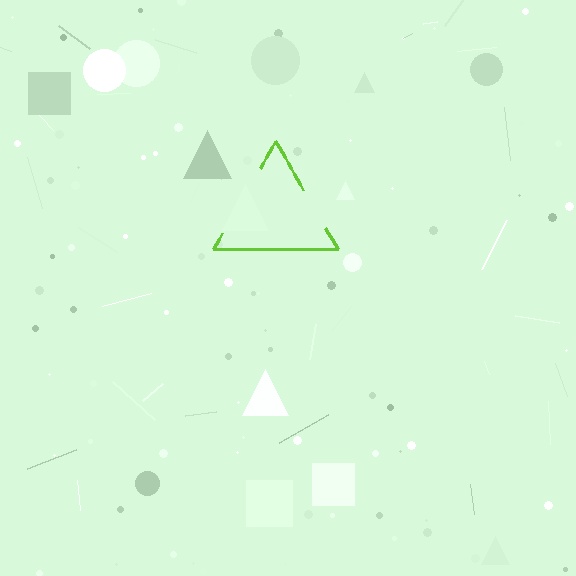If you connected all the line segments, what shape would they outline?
They would outline a triangle.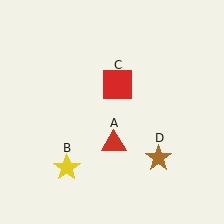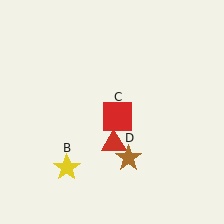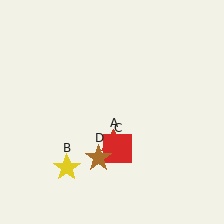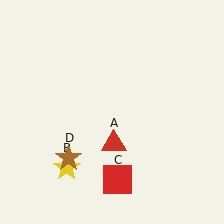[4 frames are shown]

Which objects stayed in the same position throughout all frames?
Red triangle (object A) and yellow star (object B) remained stationary.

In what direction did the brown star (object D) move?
The brown star (object D) moved left.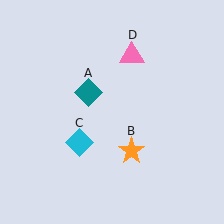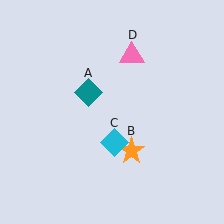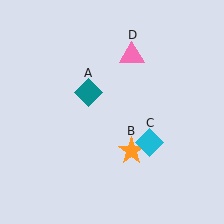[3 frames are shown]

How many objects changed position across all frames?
1 object changed position: cyan diamond (object C).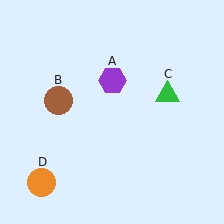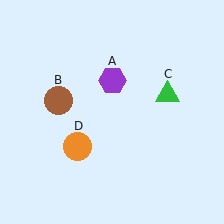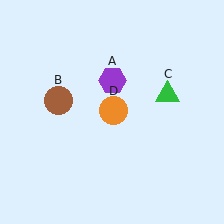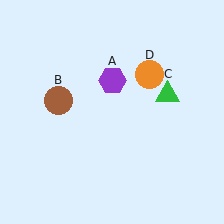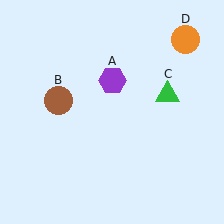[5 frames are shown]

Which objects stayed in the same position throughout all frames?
Purple hexagon (object A) and brown circle (object B) and green triangle (object C) remained stationary.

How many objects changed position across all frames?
1 object changed position: orange circle (object D).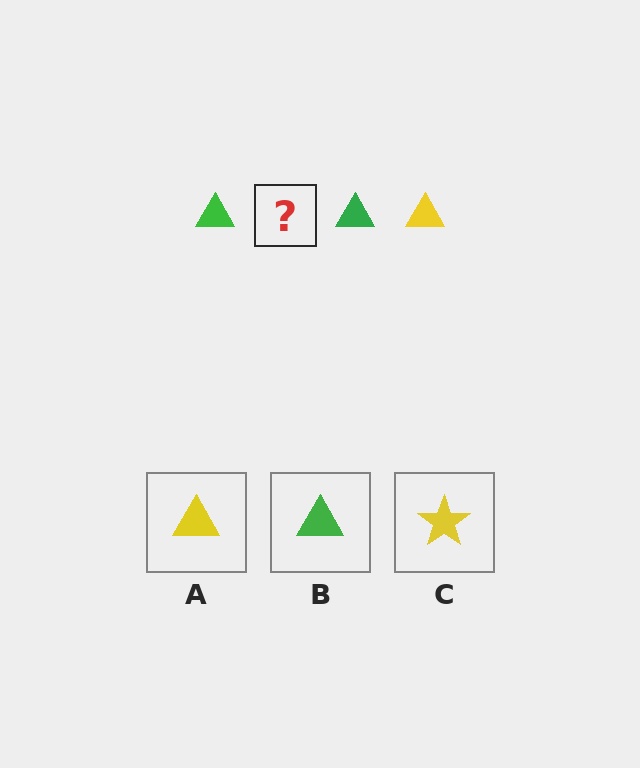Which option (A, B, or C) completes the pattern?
A.